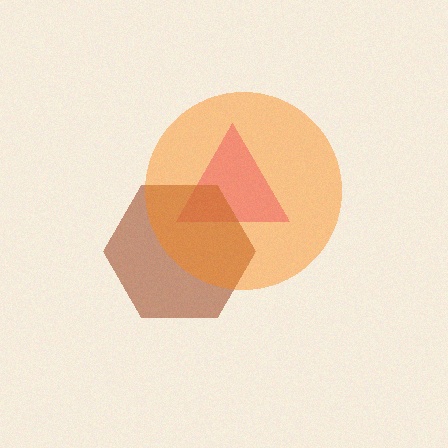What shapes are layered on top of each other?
The layered shapes are: a pink triangle, a brown hexagon, an orange circle.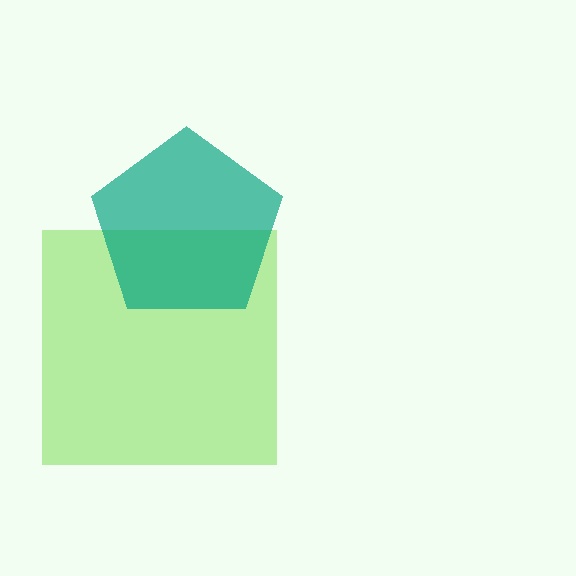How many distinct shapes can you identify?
There are 2 distinct shapes: a lime square, a teal pentagon.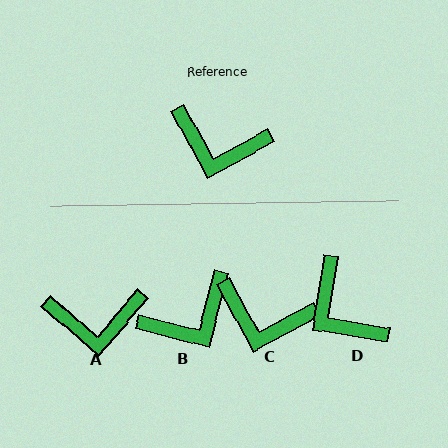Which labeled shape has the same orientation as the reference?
C.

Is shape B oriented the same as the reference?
No, it is off by about 47 degrees.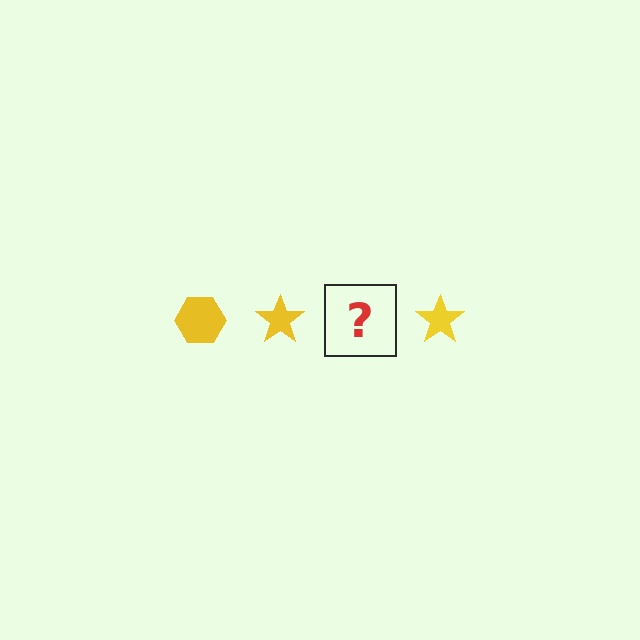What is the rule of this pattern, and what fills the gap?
The rule is that the pattern cycles through hexagon, star shapes in yellow. The gap should be filled with a yellow hexagon.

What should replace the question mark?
The question mark should be replaced with a yellow hexagon.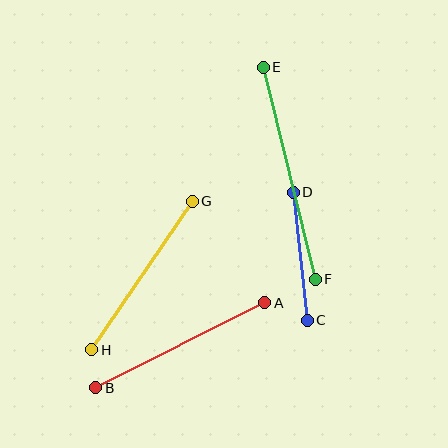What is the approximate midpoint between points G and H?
The midpoint is at approximately (142, 276) pixels.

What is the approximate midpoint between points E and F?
The midpoint is at approximately (289, 173) pixels.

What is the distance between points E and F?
The distance is approximately 218 pixels.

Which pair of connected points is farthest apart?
Points E and F are farthest apart.